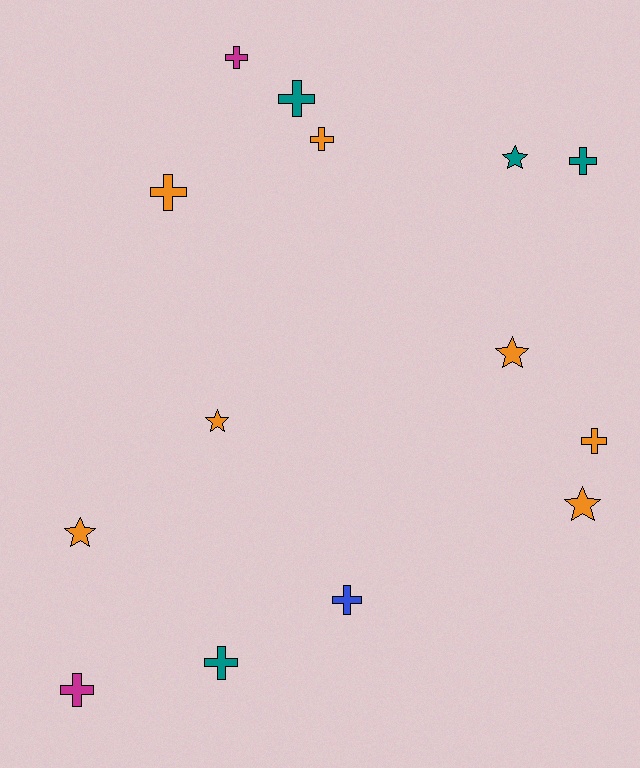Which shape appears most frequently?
Cross, with 9 objects.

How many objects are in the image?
There are 14 objects.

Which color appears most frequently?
Orange, with 7 objects.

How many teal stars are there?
There is 1 teal star.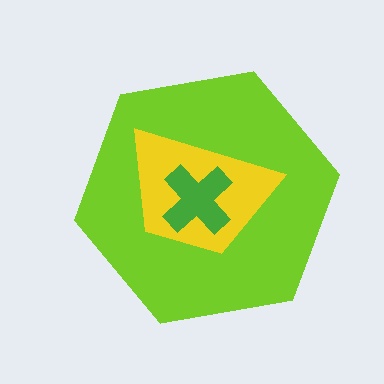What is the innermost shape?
The green cross.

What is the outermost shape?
The lime hexagon.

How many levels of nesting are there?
3.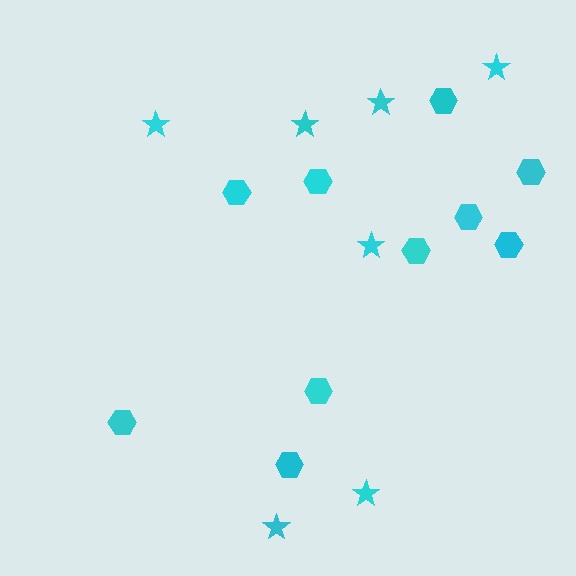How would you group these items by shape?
There are 2 groups: one group of hexagons (10) and one group of stars (7).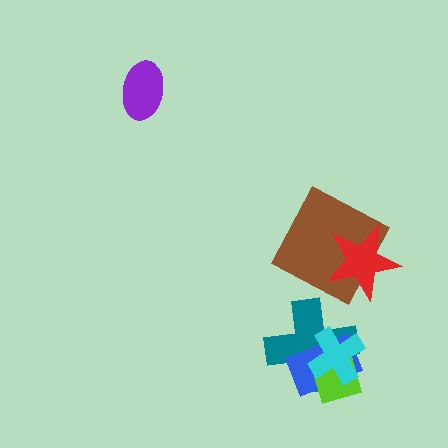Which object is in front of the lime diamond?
The cyan cross is in front of the lime diamond.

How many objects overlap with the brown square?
1 object overlaps with the brown square.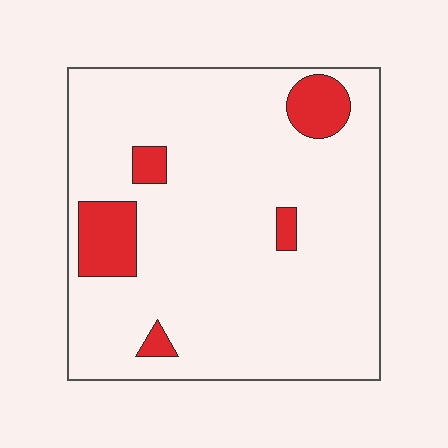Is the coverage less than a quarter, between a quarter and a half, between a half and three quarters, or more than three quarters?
Less than a quarter.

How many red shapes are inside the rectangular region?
5.